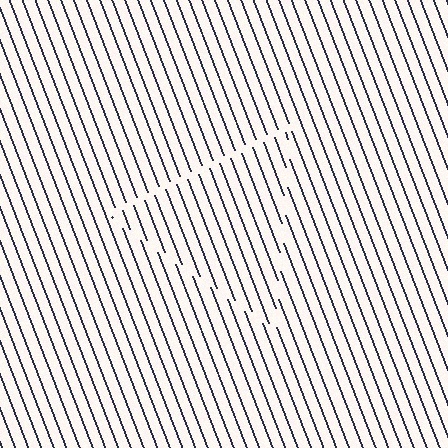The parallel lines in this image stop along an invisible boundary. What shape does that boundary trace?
An illusory triangle. The interior of the shape contains the same grating, shifted by half a period — the contour is defined by the phase discontinuity where line-ends from the inner and outer gratings abut.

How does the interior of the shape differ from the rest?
The interior of the shape contains the same grating, shifted by half a period — the contour is defined by the phase discontinuity where line-ends from the inner and outer gratings abut.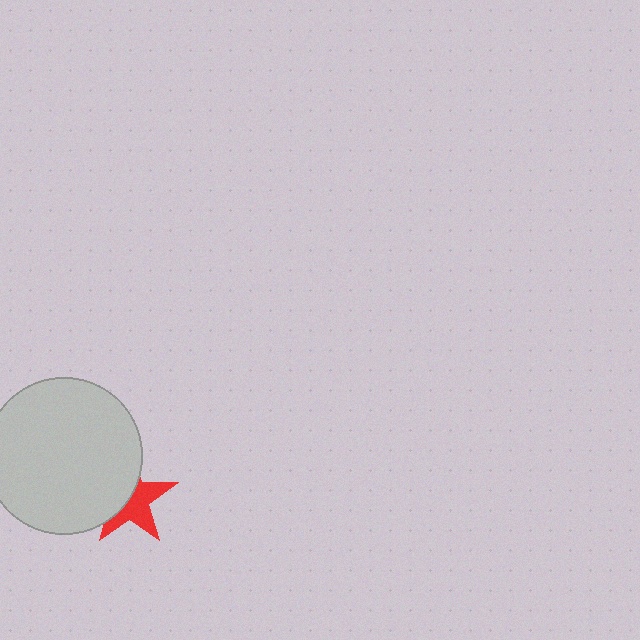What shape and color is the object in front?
The object in front is a light gray circle.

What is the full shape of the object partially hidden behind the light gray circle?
The partially hidden object is a red star.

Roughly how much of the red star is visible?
About half of it is visible (roughly 53%).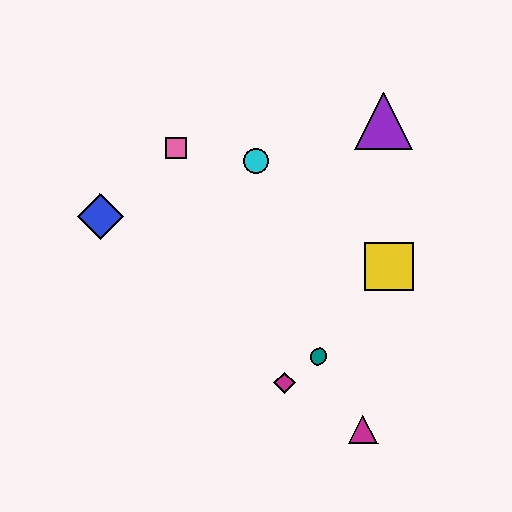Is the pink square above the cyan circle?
Yes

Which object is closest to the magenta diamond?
The teal circle is closest to the magenta diamond.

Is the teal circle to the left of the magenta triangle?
Yes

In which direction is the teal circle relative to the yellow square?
The teal circle is below the yellow square.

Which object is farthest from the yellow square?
The blue diamond is farthest from the yellow square.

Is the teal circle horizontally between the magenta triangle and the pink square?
Yes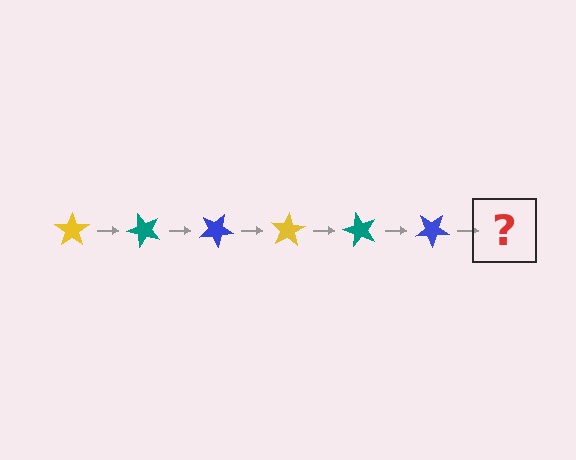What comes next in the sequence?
The next element should be a yellow star, rotated 300 degrees from the start.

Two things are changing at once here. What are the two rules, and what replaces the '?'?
The two rules are that it rotates 50 degrees each step and the color cycles through yellow, teal, and blue. The '?' should be a yellow star, rotated 300 degrees from the start.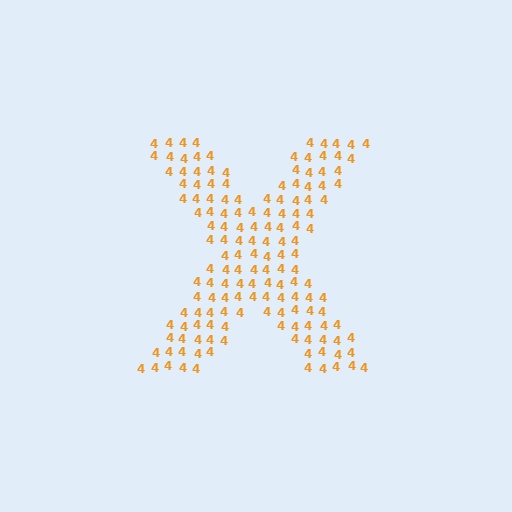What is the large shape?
The large shape is the letter X.